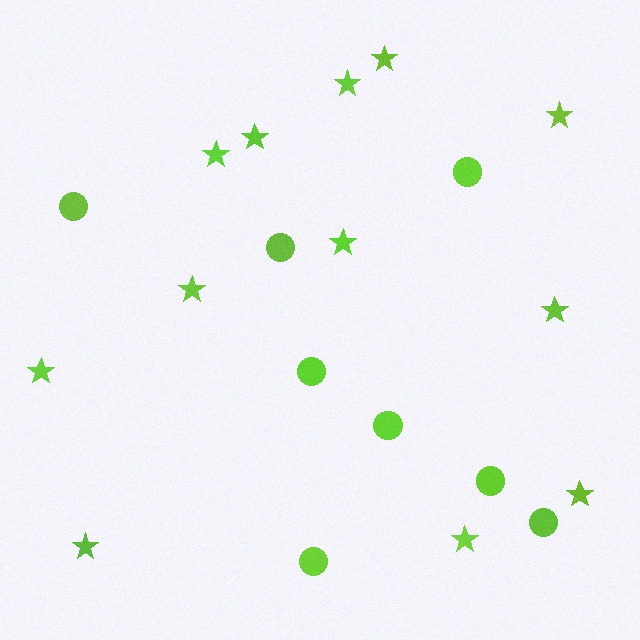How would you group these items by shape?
There are 2 groups: one group of stars (12) and one group of circles (8).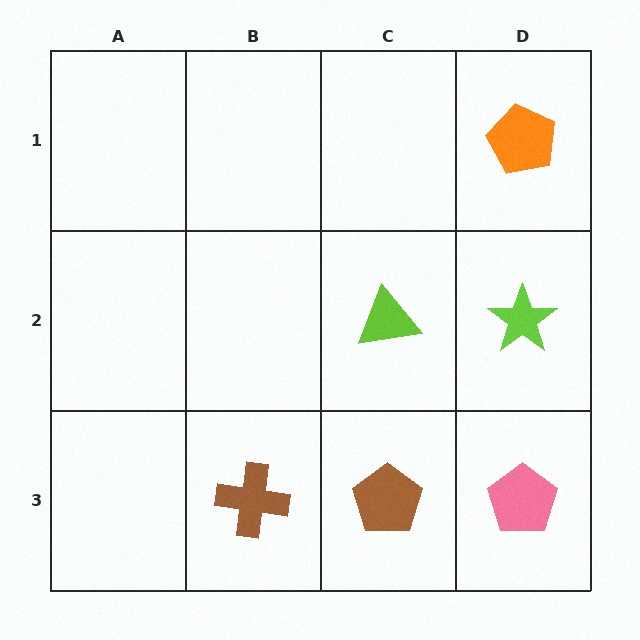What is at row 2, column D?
A lime star.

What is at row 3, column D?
A pink pentagon.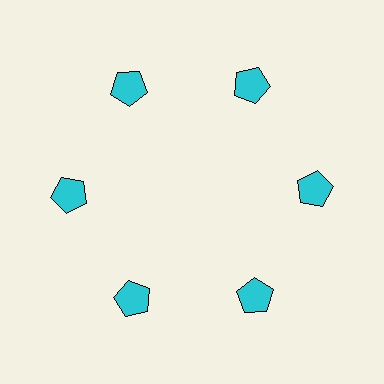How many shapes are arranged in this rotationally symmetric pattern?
There are 6 shapes, arranged in 6 groups of 1.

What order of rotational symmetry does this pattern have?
This pattern has 6-fold rotational symmetry.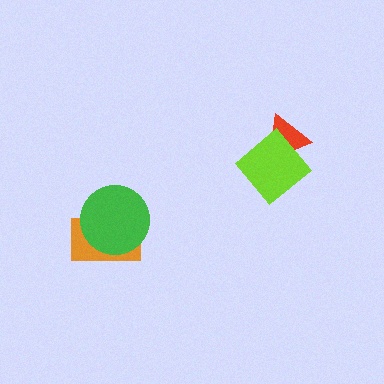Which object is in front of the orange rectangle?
The green circle is in front of the orange rectangle.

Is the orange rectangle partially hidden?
Yes, it is partially covered by another shape.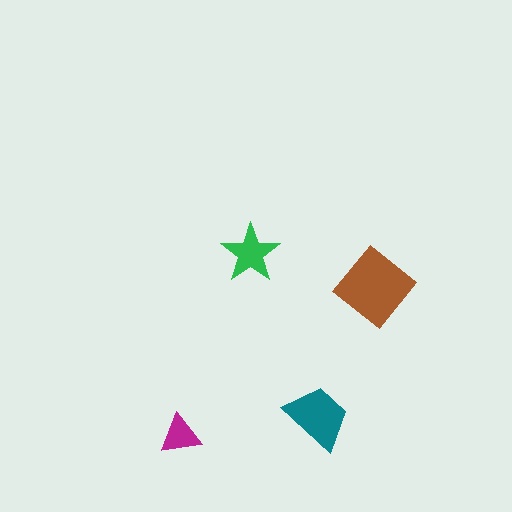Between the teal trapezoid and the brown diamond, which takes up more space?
The brown diamond.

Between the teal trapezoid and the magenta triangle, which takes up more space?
The teal trapezoid.